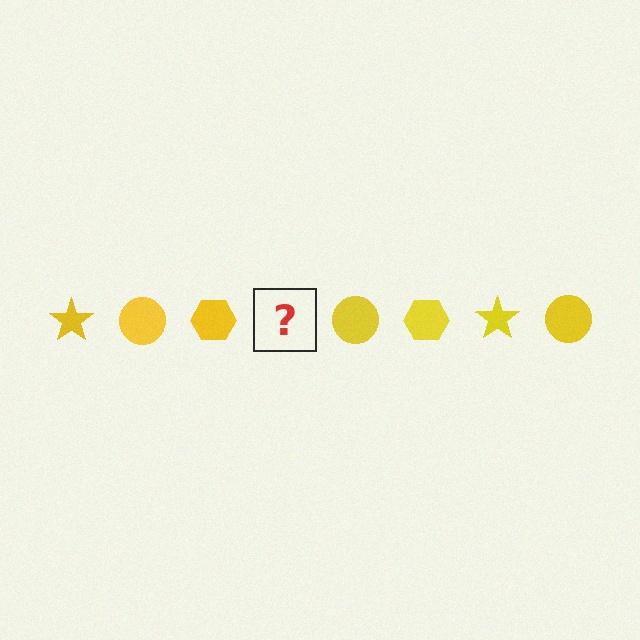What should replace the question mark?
The question mark should be replaced with a yellow star.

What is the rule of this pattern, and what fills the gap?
The rule is that the pattern cycles through star, circle, hexagon shapes in yellow. The gap should be filled with a yellow star.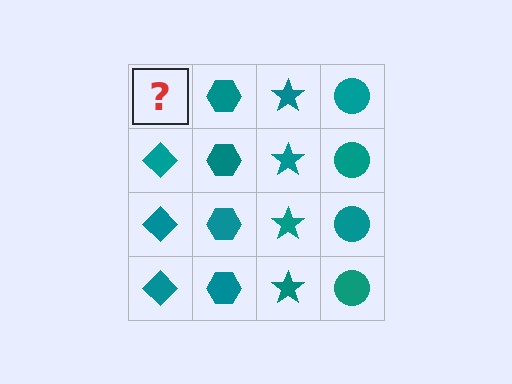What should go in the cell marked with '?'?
The missing cell should contain a teal diamond.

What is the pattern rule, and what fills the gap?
The rule is that each column has a consistent shape. The gap should be filled with a teal diamond.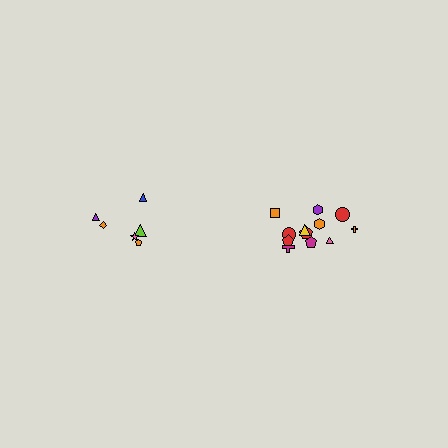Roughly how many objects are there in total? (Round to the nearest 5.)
Roughly 20 objects in total.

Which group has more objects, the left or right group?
The right group.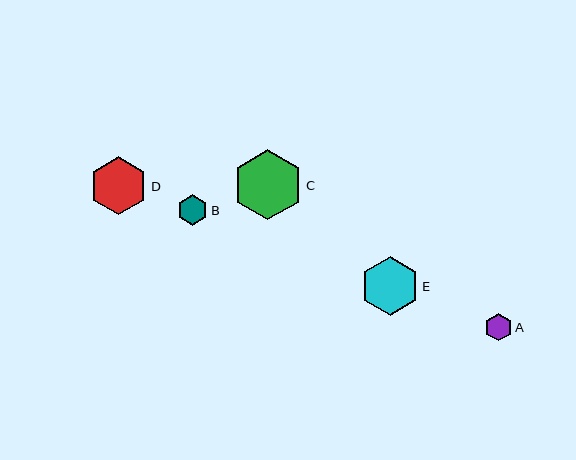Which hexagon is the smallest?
Hexagon A is the smallest with a size of approximately 27 pixels.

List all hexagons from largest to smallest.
From largest to smallest: C, E, D, B, A.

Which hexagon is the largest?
Hexagon C is the largest with a size of approximately 70 pixels.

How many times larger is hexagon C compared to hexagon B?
Hexagon C is approximately 2.3 times the size of hexagon B.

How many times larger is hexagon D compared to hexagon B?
Hexagon D is approximately 1.9 times the size of hexagon B.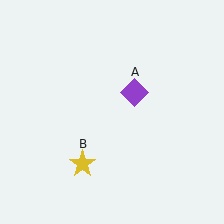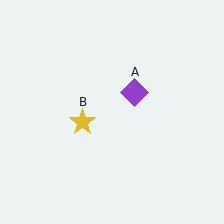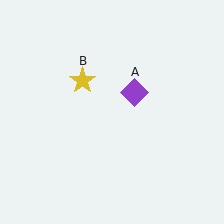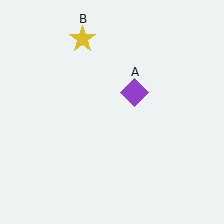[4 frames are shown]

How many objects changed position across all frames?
1 object changed position: yellow star (object B).